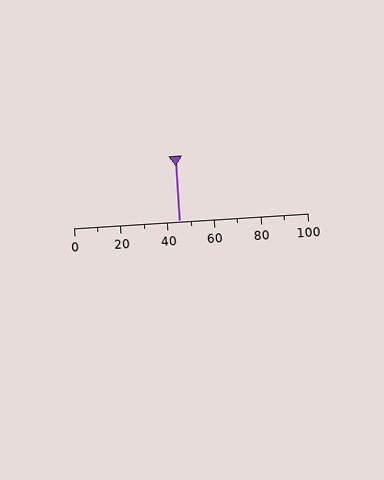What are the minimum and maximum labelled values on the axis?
The axis runs from 0 to 100.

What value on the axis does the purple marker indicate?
The marker indicates approximately 45.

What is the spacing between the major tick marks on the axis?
The major ticks are spaced 20 apart.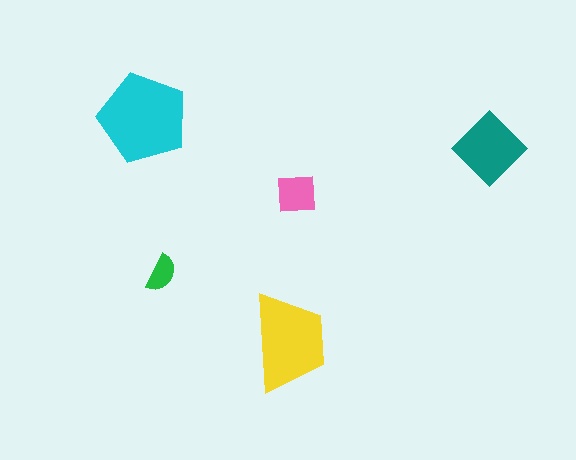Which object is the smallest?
The green semicircle.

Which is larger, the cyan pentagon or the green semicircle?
The cyan pentagon.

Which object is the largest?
The cyan pentagon.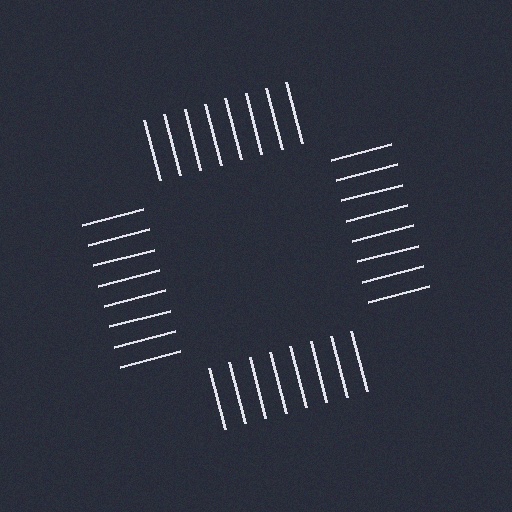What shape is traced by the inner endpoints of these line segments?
An illusory square — the line segments terminate on its edges but no continuous stroke is drawn.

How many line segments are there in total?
32 — 8 along each of the 4 edges.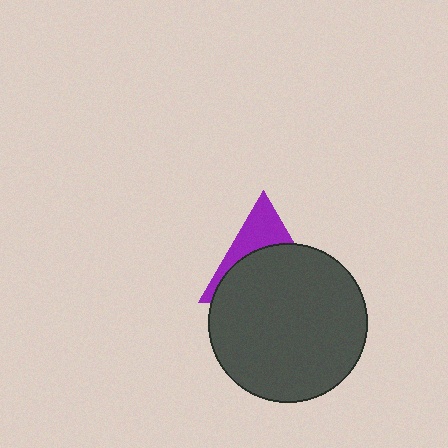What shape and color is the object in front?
The object in front is a dark gray circle.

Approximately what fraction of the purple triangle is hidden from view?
Roughly 65% of the purple triangle is hidden behind the dark gray circle.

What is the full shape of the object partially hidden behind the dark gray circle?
The partially hidden object is a purple triangle.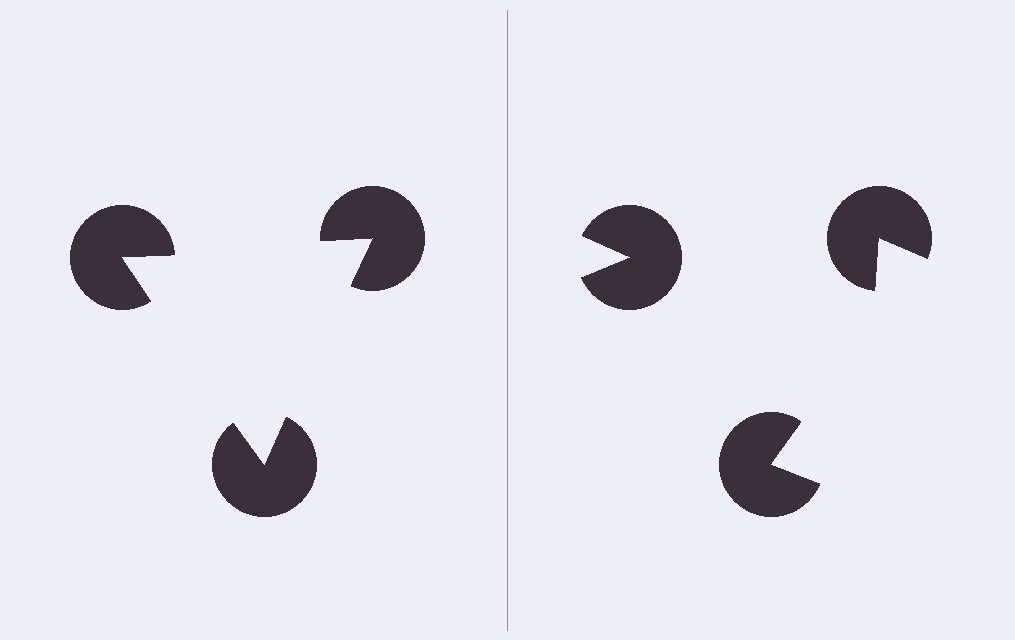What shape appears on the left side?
An illusory triangle.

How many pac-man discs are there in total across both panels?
6 — 3 on each side.